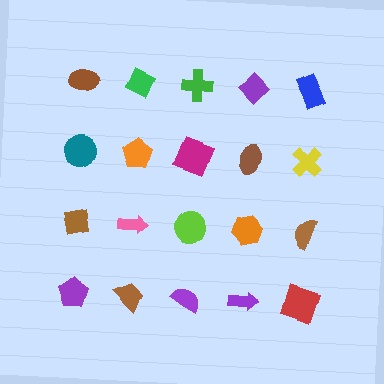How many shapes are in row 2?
5 shapes.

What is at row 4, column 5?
A red square.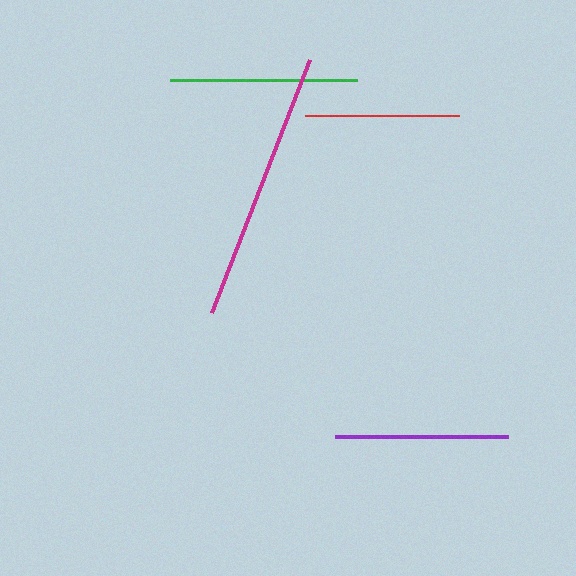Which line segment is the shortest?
The red line is the shortest at approximately 154 pixels.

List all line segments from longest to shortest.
From longest to shortest: magenta, green, purple, red.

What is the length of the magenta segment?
The magenta segment is approximately 272 pixels long.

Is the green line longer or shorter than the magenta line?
The magenta line is longer than the green line.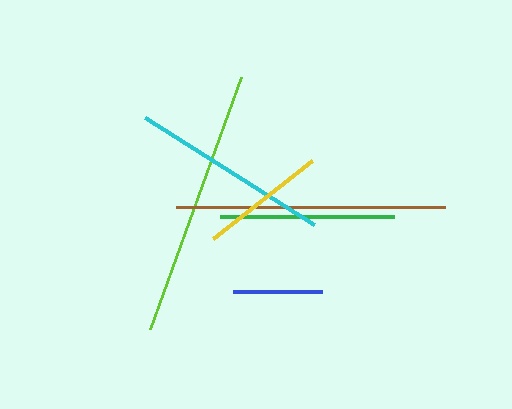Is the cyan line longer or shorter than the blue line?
The cyan line is longer than the blue line.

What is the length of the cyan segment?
The cyan segment is approximately 200 pixels long.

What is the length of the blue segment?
The blue segment is approximately 89 pixels long.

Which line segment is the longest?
The brown line is the longest at approximately 269 pixels.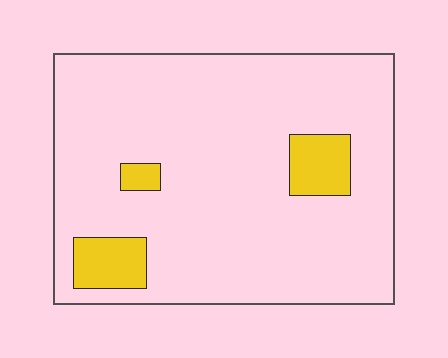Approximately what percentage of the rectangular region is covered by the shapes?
Approximately 10%.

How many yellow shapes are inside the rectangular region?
3.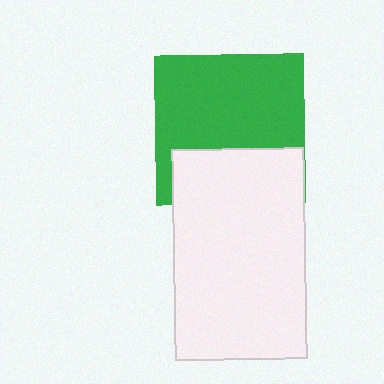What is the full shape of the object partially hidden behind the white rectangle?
The partially hidden object is a green square.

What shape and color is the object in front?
The object in front is a white rectangle.